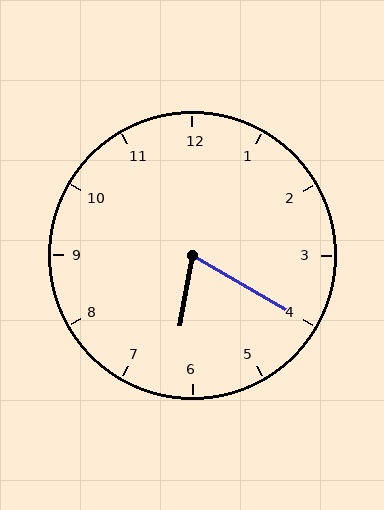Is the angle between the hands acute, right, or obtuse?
It is acute.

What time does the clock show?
6:20.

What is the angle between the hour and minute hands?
Approximately 70 degrees.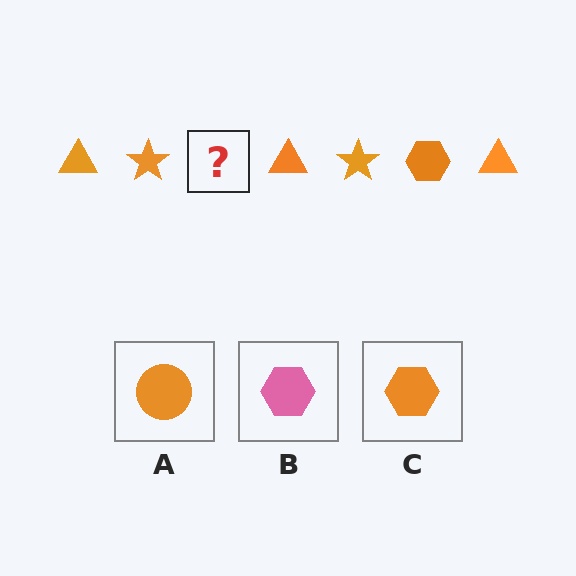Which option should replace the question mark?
Option C.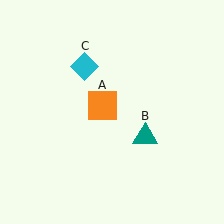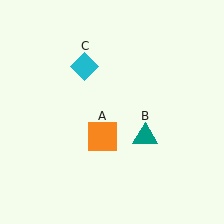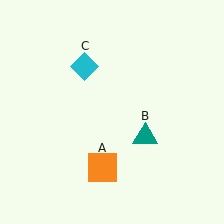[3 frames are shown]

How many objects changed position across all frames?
1 object changed position: orange square (object A).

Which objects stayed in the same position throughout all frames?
Teal triangle (object B) and cyan diamond (object C) remained stationary.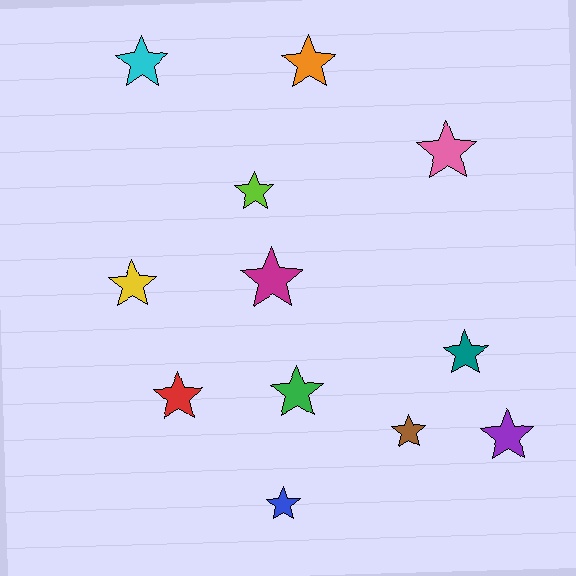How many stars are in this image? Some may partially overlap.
There are 12 stars.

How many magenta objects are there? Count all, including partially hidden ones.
There is 1 magenta object.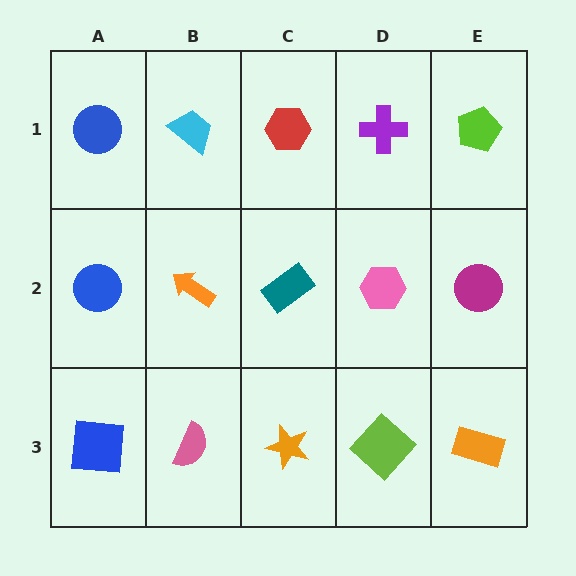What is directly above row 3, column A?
A blue circle.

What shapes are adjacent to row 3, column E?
A magenta circle (row 2, column E), a lime diamond (row 3, column D).